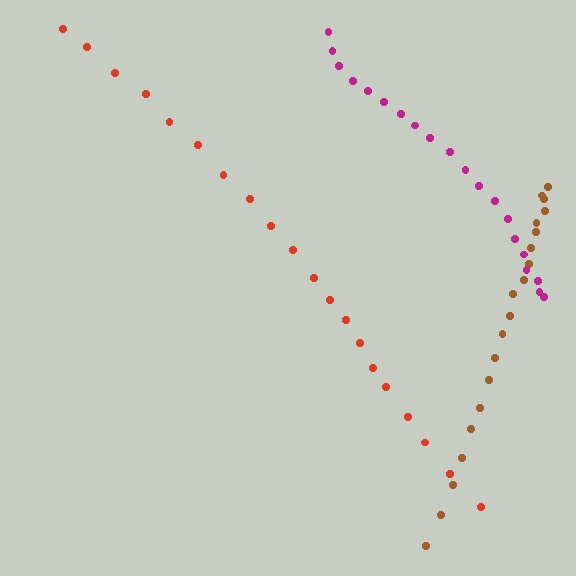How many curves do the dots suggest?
There are 3 distinct paths.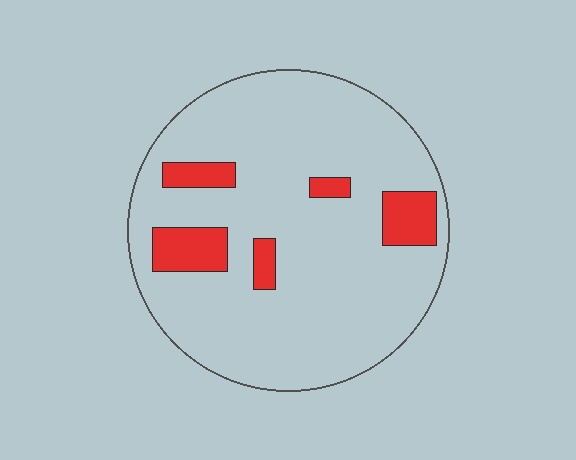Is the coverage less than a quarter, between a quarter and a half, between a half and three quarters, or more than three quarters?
Less than a quarter.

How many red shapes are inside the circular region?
5.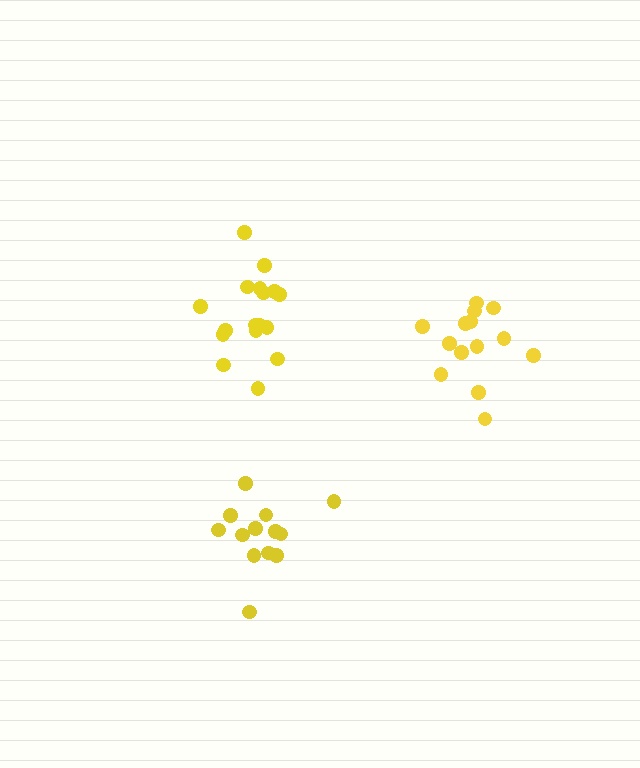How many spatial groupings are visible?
There are 3 spatial groupings.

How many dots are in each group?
Group 1: 13 dots, Group 2: 14 dots, Group 3: 17 dots (44 total).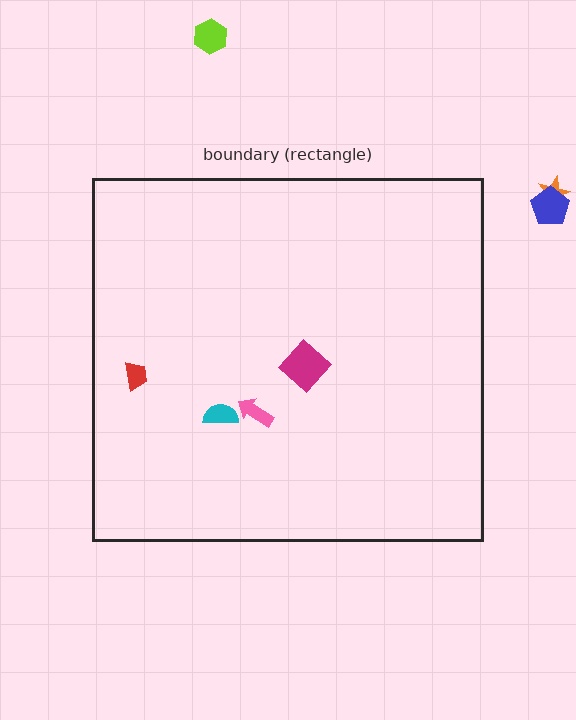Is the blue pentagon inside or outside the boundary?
Outside.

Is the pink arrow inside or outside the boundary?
Inside.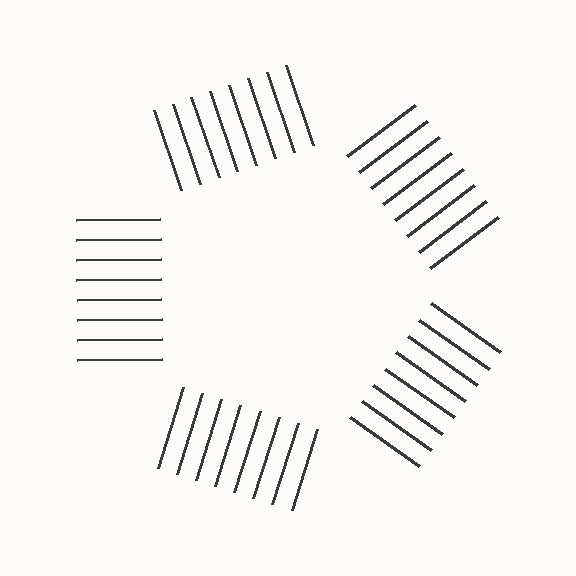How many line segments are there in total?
40 — 8 along each of the 5 edges.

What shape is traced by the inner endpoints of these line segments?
An illusory pentagon — the line segments terminate on its edges but no continuous stroke is drawn.